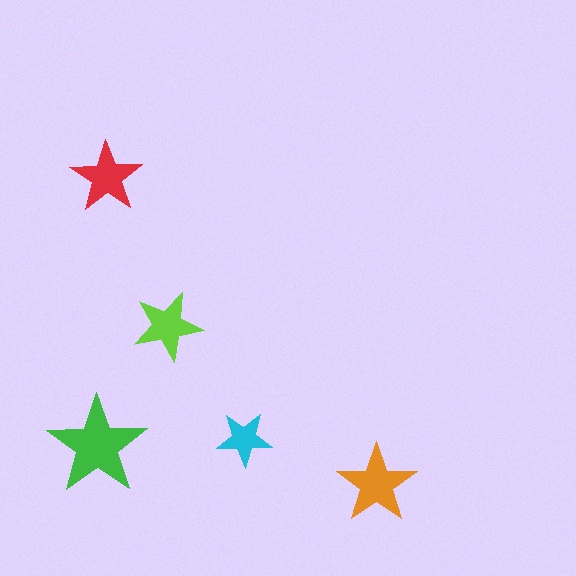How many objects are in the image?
There are 5 objects in the image.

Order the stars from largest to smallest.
the green one, the orange one, the red one, the lime one, the cyan one.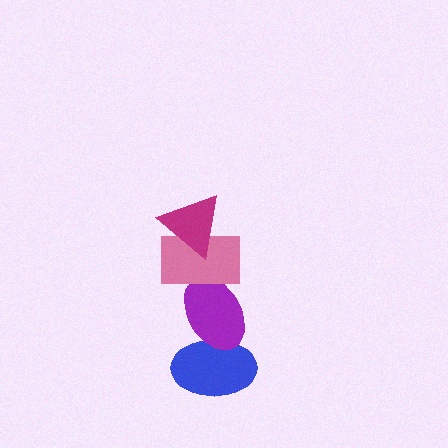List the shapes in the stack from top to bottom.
From top to bottom: the magenta triangle, the pink rectangle, the purple ellipse, the blue ellipse.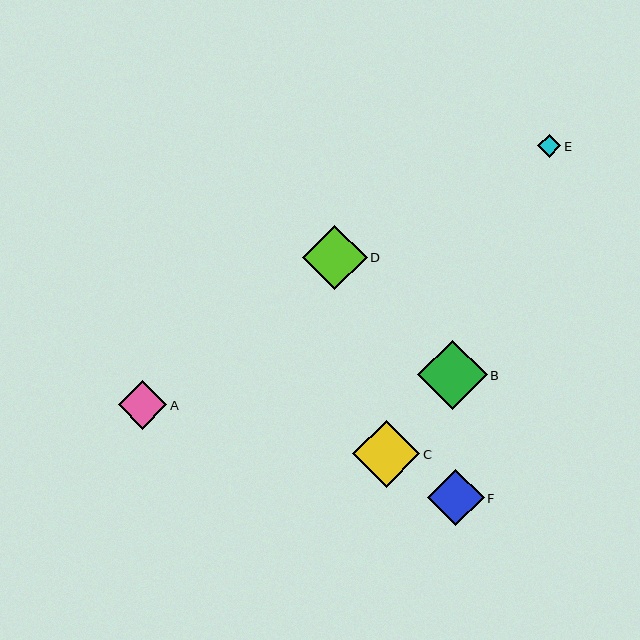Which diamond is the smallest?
Diamond E is the smallest with a size of approximately 23 pixels.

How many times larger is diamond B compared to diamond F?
Diamond B is approximately 1.2 times the size of diamond F.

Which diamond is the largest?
Diamond B is the largest with a size of approximately 70 pixels.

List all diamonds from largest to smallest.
From largest to smallest: B, C, D, F, A, E.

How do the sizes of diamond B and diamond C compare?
Diamond B and diamond C are approximately the same size.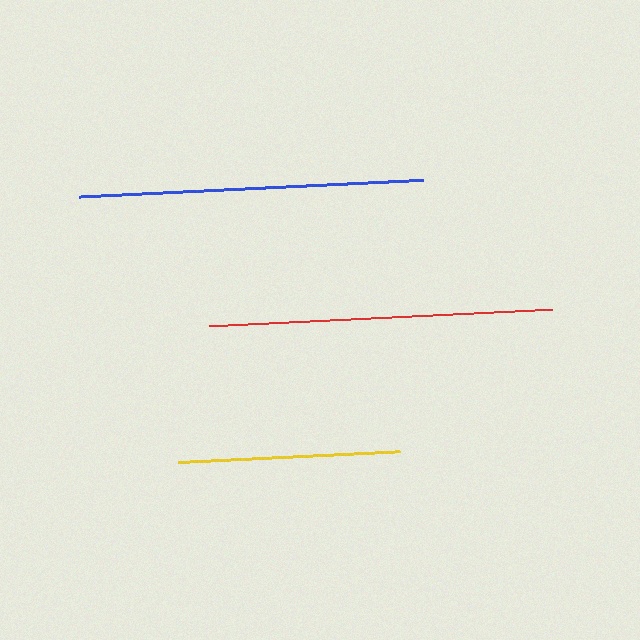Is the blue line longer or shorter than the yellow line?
The blue line is longer than the yellow line.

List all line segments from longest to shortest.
From longest to shortest: blue, red, yellow.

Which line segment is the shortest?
The yellow line is the shortest at approximately 222 pixels.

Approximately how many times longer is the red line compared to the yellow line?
The red line is approximately 1.5 times the length of the yellow line.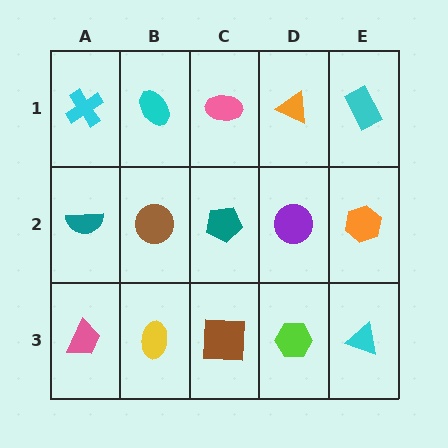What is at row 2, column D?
A purple circle.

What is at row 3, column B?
A yellow ellipse.